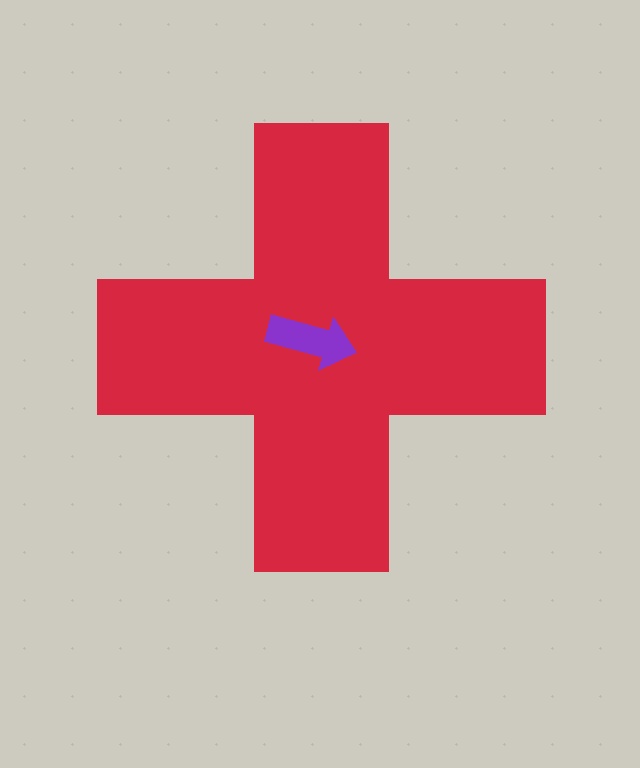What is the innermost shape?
The purple arrow.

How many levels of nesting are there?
2.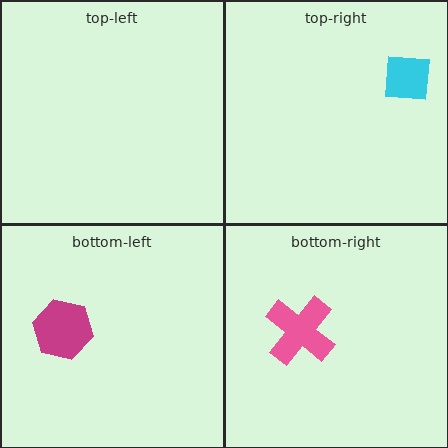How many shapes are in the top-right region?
1.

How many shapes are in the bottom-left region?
1.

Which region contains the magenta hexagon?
The bottom-left region.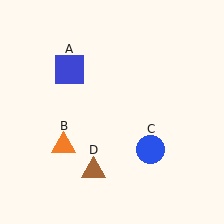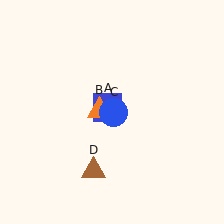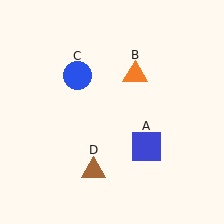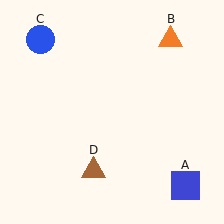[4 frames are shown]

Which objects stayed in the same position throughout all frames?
Brown triangle (object D) remained stationary.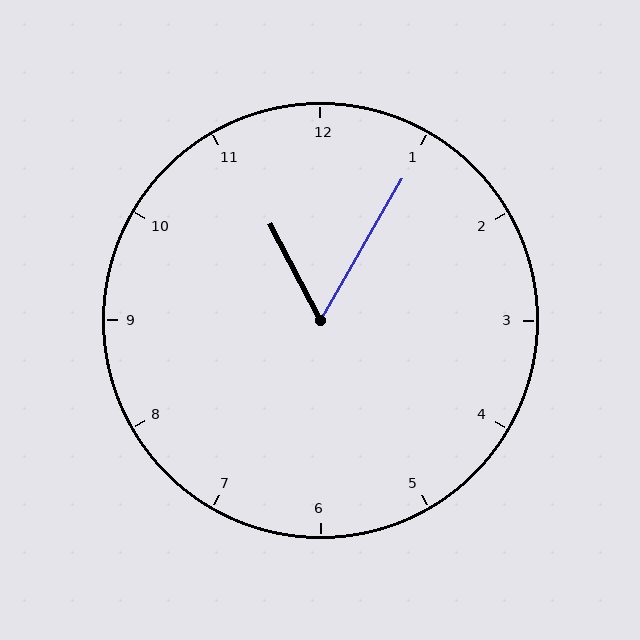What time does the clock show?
11:05.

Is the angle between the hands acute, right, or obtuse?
It is acute.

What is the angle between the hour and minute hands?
Approximately 58 degrees.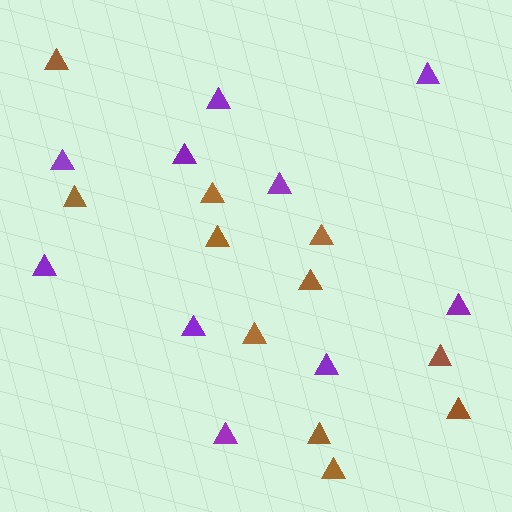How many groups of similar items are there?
There are 2 groups: one group of brown triangles (11) and one group of purple triangles (10).